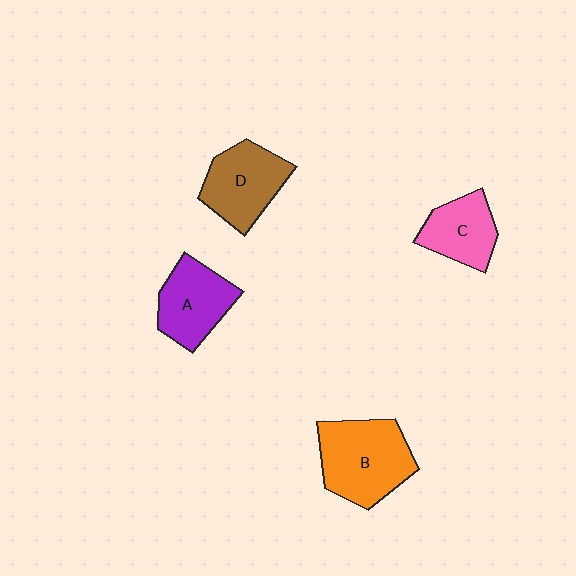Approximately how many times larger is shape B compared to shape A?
Approximately 1.3 times.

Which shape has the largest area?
Shape B (orange).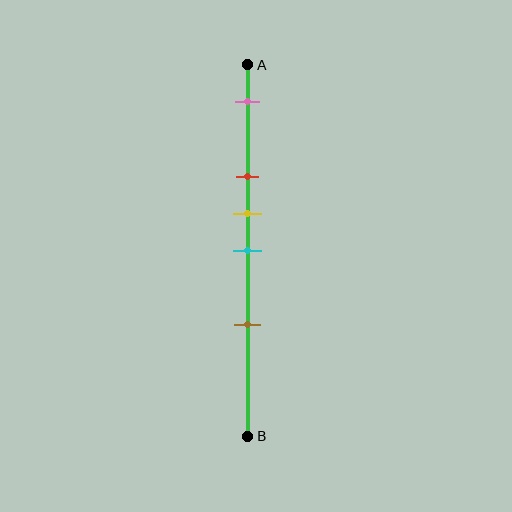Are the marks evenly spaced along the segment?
No, the marks are not evenly spaced.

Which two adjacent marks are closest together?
The yellow and cyan marks are the closest adjacent pair.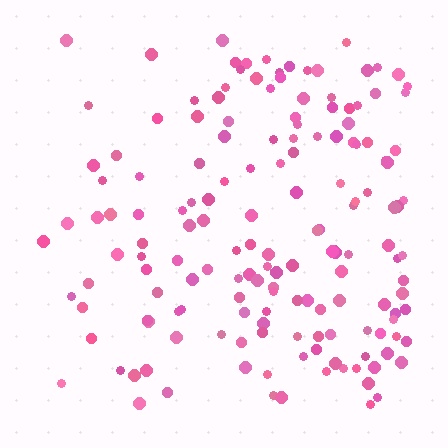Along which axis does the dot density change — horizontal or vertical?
Horizontal.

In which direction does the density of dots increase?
From left to right, with the right side densest.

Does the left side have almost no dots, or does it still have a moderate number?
Still a moderate number, just noticeably fewer than the right.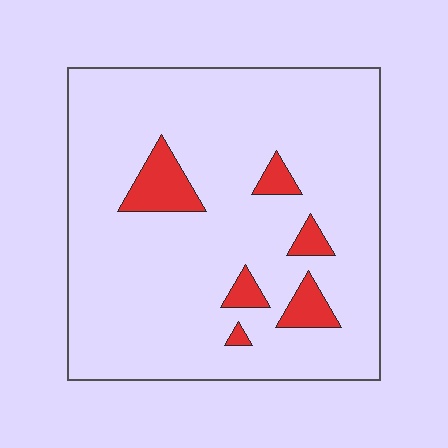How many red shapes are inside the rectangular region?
6.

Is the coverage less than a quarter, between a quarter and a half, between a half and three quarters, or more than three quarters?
Less than a quarter.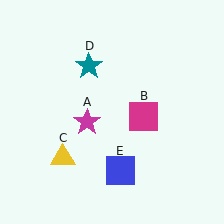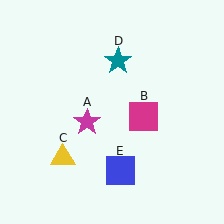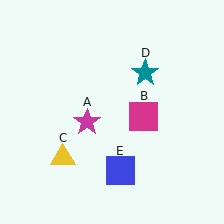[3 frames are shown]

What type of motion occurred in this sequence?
The teal star (object D) rotated clockwise around the center of the scene.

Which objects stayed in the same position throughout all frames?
Magenta star (object A) and magenta square (object B) and yellow triangle (object C) and blue square (object E) remained stationary.